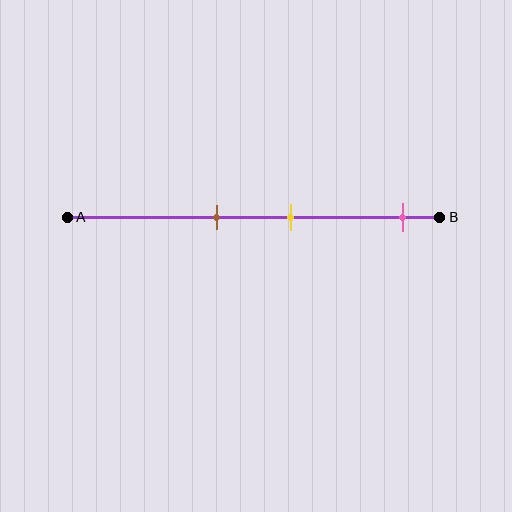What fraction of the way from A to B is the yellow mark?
The yellow mark is approximately 60% (0.6) of the way from A to B.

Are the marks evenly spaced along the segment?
No, the marks are not evenly spaced.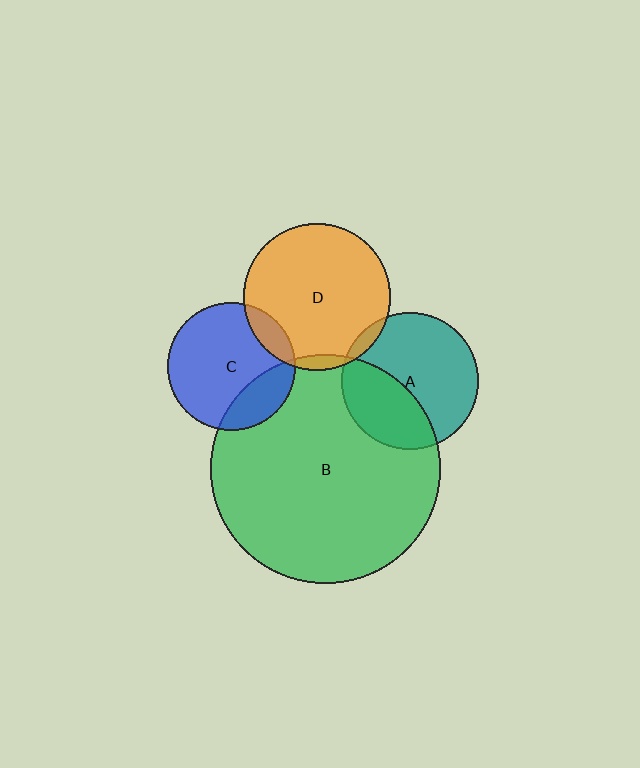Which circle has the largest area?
Circle B (green).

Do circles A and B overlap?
Yes.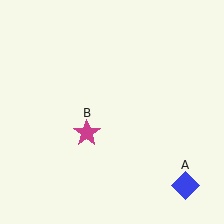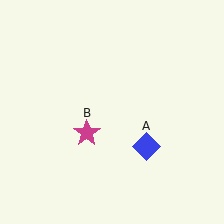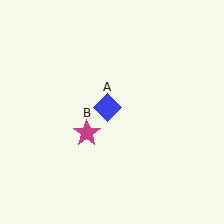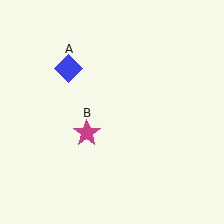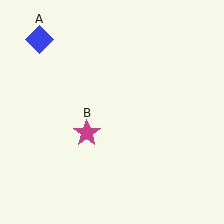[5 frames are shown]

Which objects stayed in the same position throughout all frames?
Magenta star (object B) remained stationary.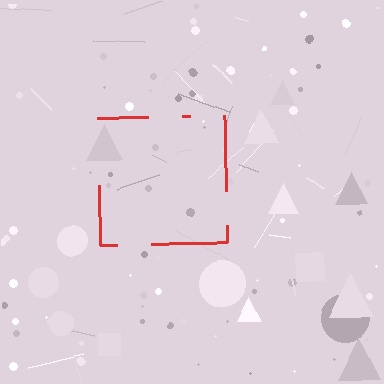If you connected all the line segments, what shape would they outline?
They would outline a square.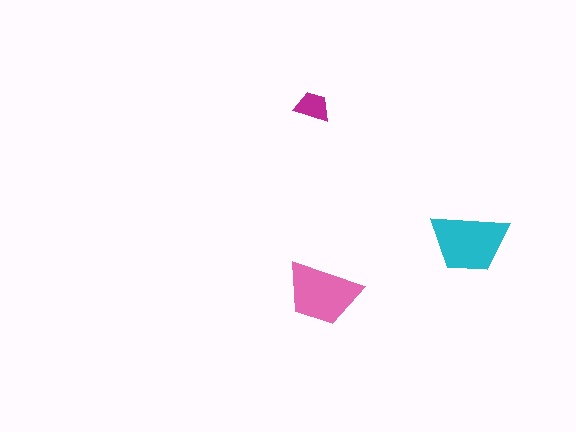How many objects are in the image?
There are 3 objects in the image.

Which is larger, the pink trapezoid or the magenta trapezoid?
The pink one.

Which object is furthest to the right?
The cyan trapezoid is rightmost.